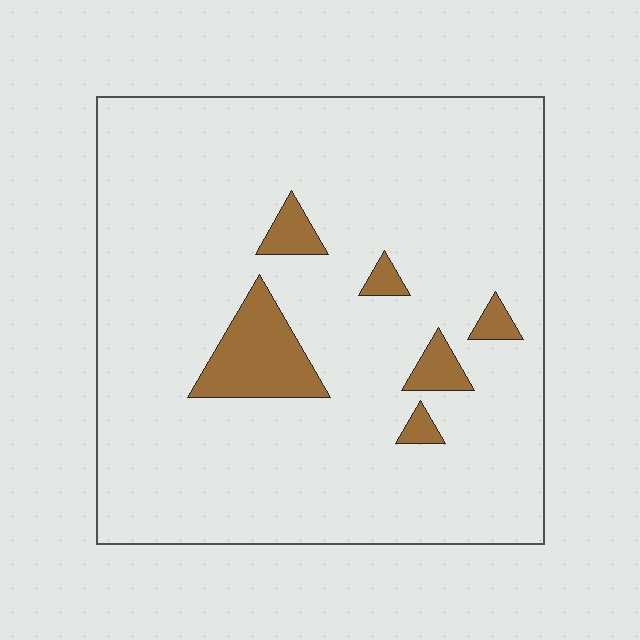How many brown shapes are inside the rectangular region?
6.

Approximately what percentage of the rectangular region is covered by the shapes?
Approximately 10%.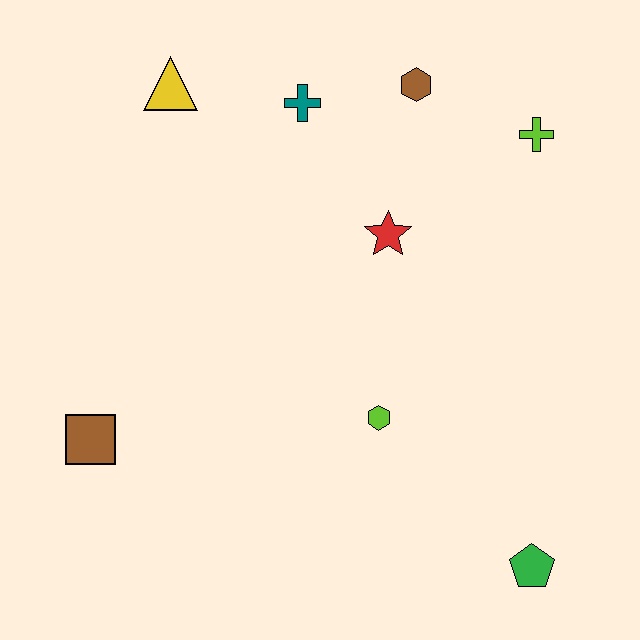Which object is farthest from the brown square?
The lime cross is farthest from the brown square.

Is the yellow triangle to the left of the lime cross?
Yes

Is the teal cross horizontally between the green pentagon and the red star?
No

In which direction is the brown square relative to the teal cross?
The brown square is below the teal cross.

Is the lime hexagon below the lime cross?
Yes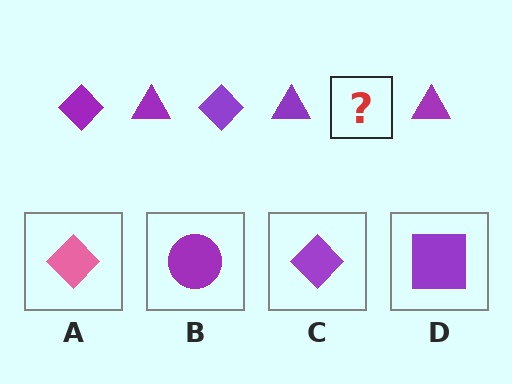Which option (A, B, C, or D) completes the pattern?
C.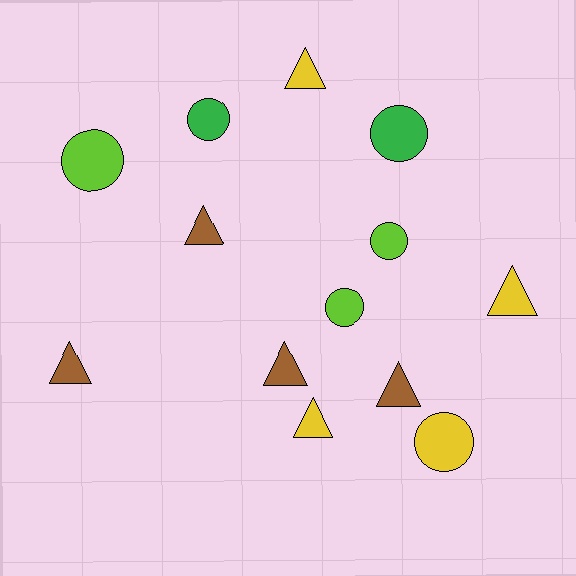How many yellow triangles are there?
There are 3 yellow triangles.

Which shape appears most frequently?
Triangle, with 7 objects.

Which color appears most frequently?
Brown, with 4 objects.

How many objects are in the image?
There are 13 objects.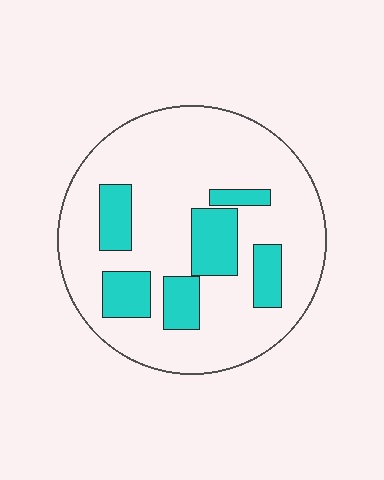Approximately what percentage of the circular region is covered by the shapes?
Approximately 20%.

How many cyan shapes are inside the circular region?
6.